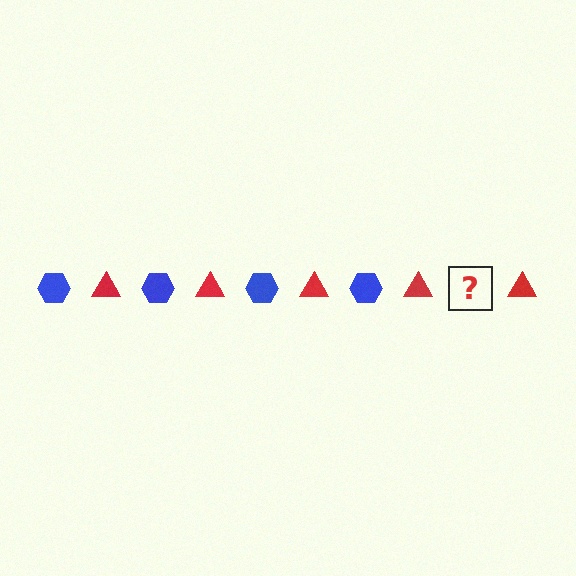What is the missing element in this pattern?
The missing element is a blue hexagon.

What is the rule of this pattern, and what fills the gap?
The rule is that the pattern alternates between blue hexagon and red triangle. The gap should be filled with a blue hexagon.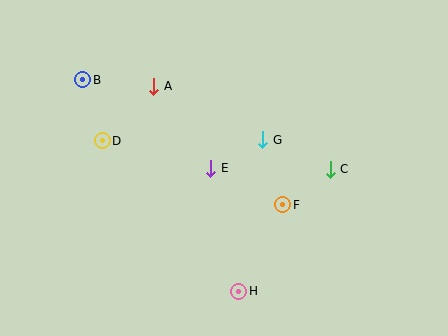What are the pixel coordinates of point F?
Point F is at (283, 205).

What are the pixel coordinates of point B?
Point B is at (83, 80).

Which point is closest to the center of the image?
Point E at (211, 168) is closest to the center.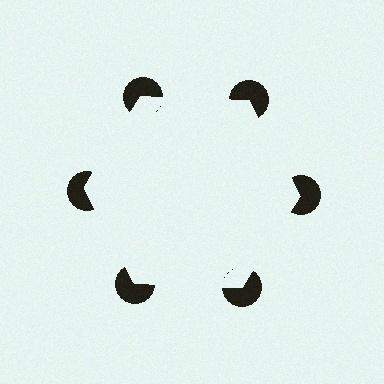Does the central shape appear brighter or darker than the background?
It typically appears slightly brighter than the background, even though no actual brightness change is drawn.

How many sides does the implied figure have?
6 sides.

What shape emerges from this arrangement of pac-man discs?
An illusory hexagon — its edges are inferred from the aligned wedge cuts in the pac-man discs, not physically drawn.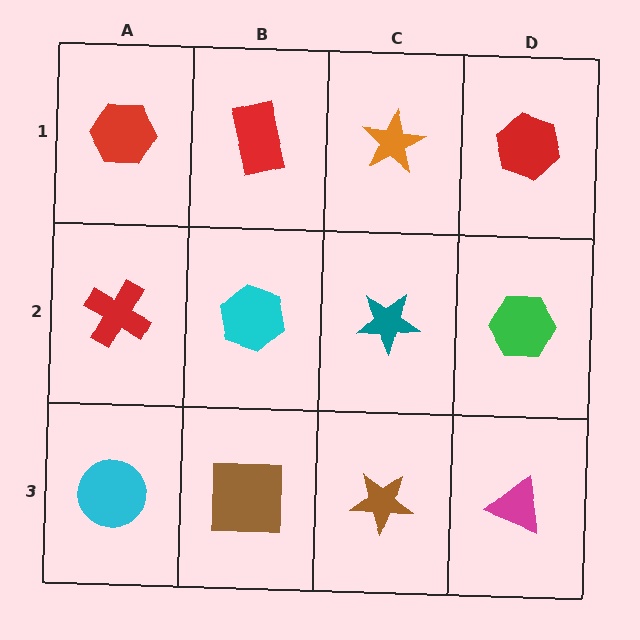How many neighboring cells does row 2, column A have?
3.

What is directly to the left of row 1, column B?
A red hexagon.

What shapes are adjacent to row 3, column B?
A cyan hexagon (row 2, column B), a cyan circle (row 3, column A), a brown star (row 3, column C).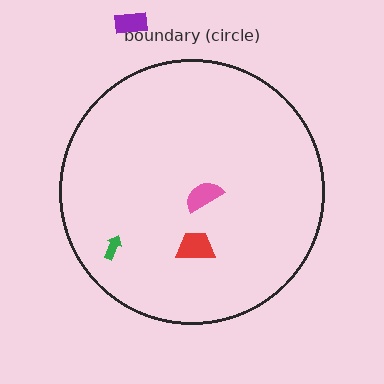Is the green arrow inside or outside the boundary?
Inside.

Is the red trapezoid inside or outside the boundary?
Inside.